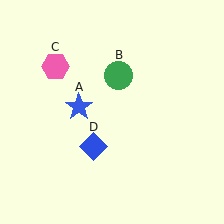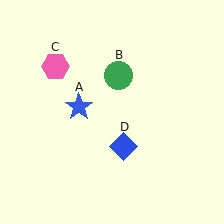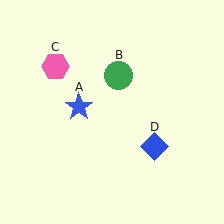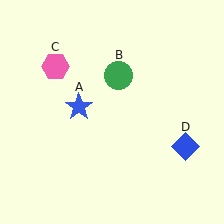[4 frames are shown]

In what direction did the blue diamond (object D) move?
The blue diamond (object D) moved right.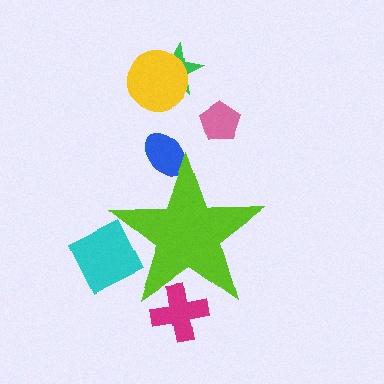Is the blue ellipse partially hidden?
Yes, the blue ellipse is partially hidden behind the lime star.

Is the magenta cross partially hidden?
Yes, the magenta cross is partially hidden behind the lime star.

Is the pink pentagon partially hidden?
No, the pink pentagon is fully visible.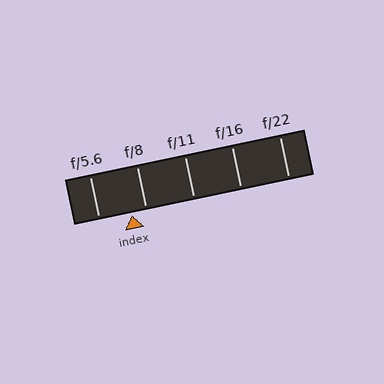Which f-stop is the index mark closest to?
The index mark is closest to f/8.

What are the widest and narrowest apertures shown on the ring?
The widest aperture shown is f/5.6 and the narrowest is f/22.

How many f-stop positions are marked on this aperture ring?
There are 5 f-stop positions marked.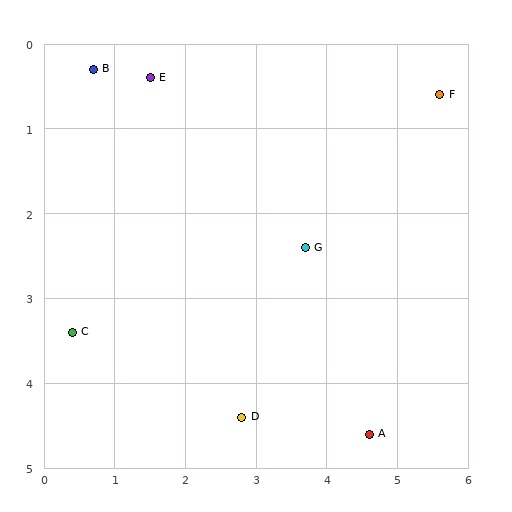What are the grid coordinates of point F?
Point F is at approximately (5.6, 0.6).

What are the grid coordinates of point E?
Point E is at approximately (1.5, 0.4).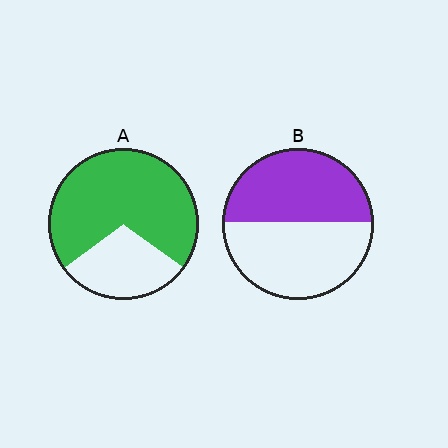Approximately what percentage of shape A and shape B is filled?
A is approximately 70% and B is approximately 50%.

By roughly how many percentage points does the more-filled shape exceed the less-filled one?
By roughly 20 percentage points (A over B).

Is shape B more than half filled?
Roughly half.